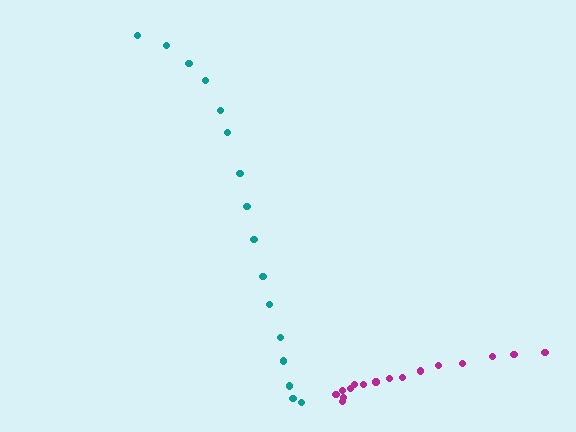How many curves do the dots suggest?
There are 2 distinct paths.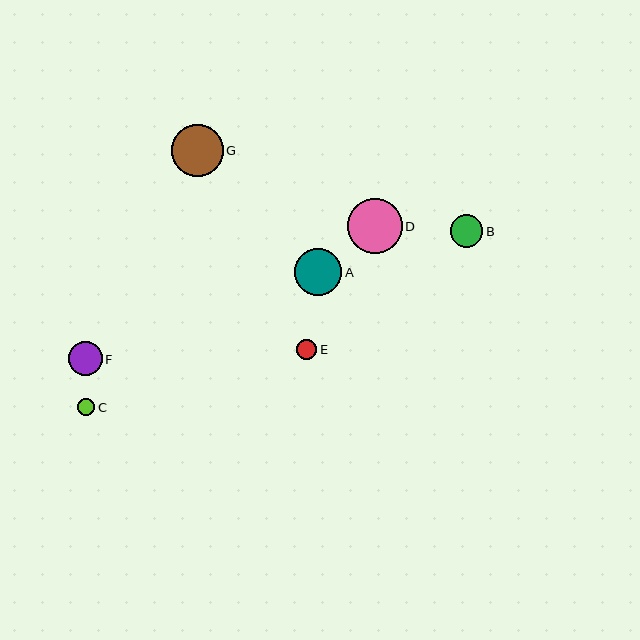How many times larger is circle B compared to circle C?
Circle B is approximately 1.9 times the size of circle C.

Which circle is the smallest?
Circle C is the smallest with a size of approximately 17 pixels.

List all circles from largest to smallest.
From largest to smallest: D, G, A, F, B, E, C.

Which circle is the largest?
Circle D is the largest with a size of approximately 55 pixels.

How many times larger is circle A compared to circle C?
Circle A is approximately 2.8 times the size of circle C.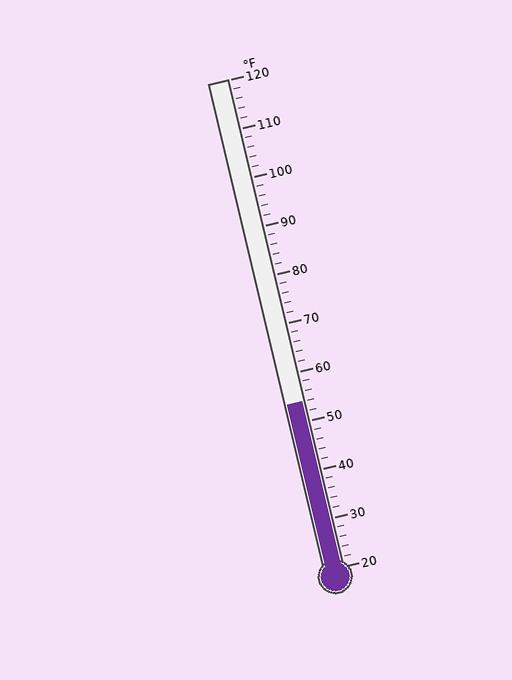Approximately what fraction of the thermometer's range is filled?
The thermometer is filled to approximately 35% of its range.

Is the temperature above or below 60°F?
The temperature is below 60°F.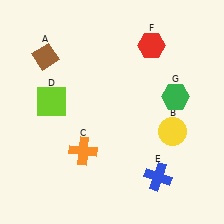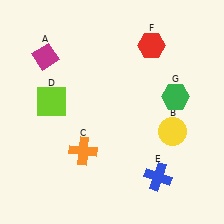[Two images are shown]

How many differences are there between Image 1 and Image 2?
There is 1 difference between the two images.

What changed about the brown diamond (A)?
In Image 1, A is brown. In Image 2, it changed to magenta.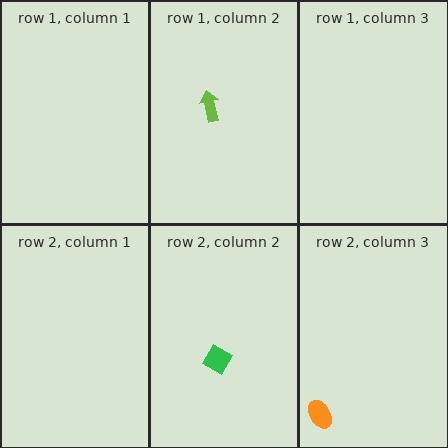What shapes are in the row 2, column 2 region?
The green diamond.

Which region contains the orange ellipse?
The row 2, column 3 region.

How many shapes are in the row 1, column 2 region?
1.